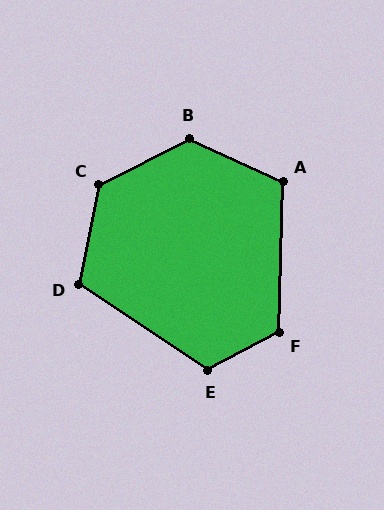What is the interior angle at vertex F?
Approximately 119 degrees (obtuse).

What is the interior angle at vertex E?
Approximately 118 degrees (obtuse).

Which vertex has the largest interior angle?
C, at approximately 128 degrees.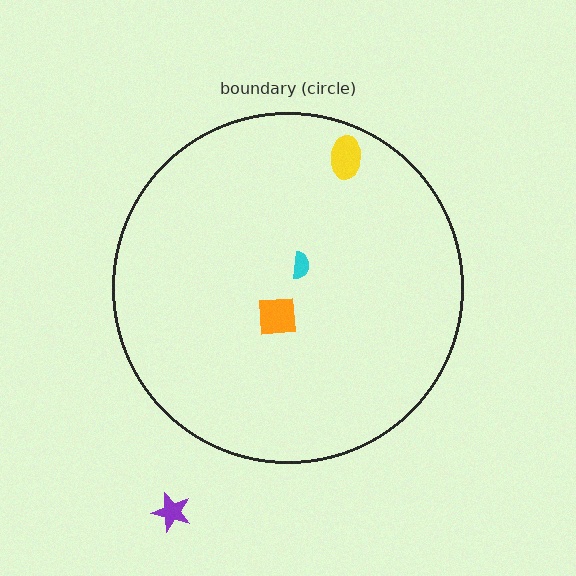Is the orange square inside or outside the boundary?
Inside.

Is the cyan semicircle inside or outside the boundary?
Inside.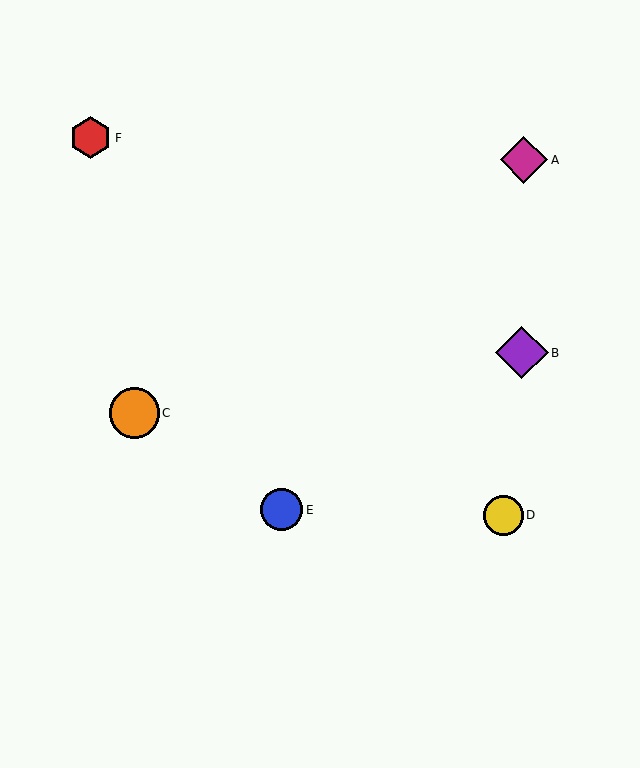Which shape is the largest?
The purple diamond (labeled B) is the largest.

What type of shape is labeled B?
Shape B is a purple diamond.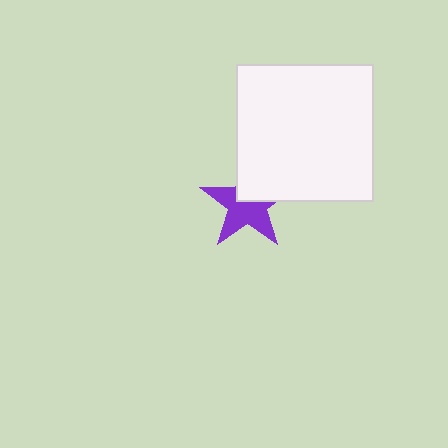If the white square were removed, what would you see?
You would see the complete purple star.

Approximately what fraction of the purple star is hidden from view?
Roughly 38% of the purple star is hidden behind the white square.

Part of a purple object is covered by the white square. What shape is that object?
It is a star.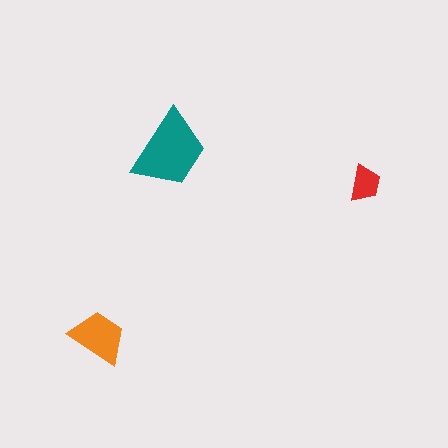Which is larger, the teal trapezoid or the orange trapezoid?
The teal one.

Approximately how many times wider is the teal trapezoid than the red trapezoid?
About 2 times wider.